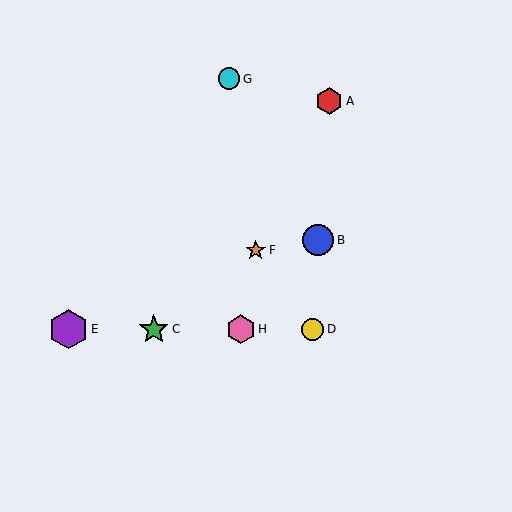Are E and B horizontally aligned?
No, E is at y≈329 and B is at y≈240.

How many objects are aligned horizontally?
4 objects (C, D, E, H) are aligned horizontally.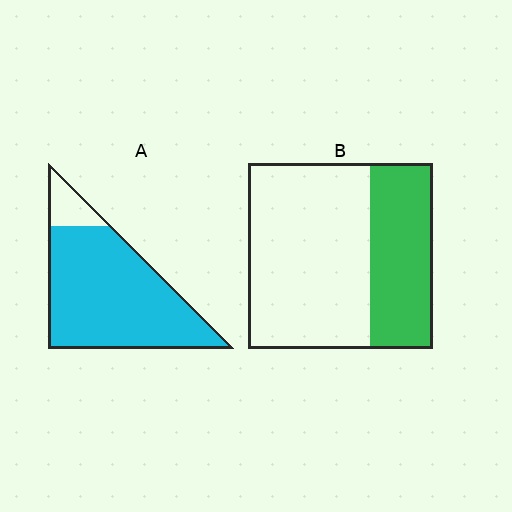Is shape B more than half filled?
No.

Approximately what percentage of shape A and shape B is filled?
A is approximately 90% and B is approximately 35%.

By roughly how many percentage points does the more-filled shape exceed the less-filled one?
By roughly 55 percentage points (A over B).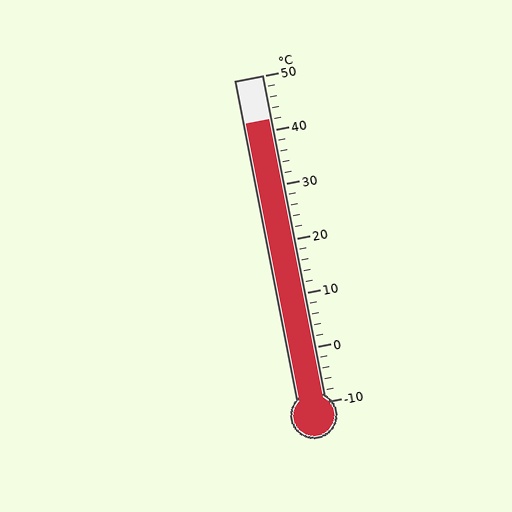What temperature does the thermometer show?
The thermometer shows approximately 42°C.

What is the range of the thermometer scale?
The thermometer scale ranges from -10°C to 50°C.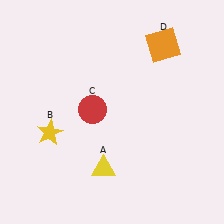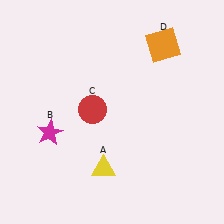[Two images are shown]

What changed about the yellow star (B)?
In Image 1, B is yellow. In Image 2, it changed to magenta.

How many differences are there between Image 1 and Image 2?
There is 1 difference between the two images.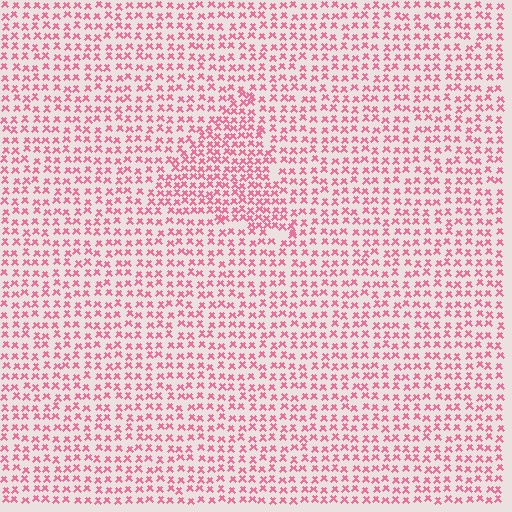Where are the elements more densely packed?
The elements are more densely packed inside the triangle boundary.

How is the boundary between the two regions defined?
The boundary is defined by a change in element density (approximately 1.6x ratio). All elements are the same color, size, and shape.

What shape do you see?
I see a triangle.